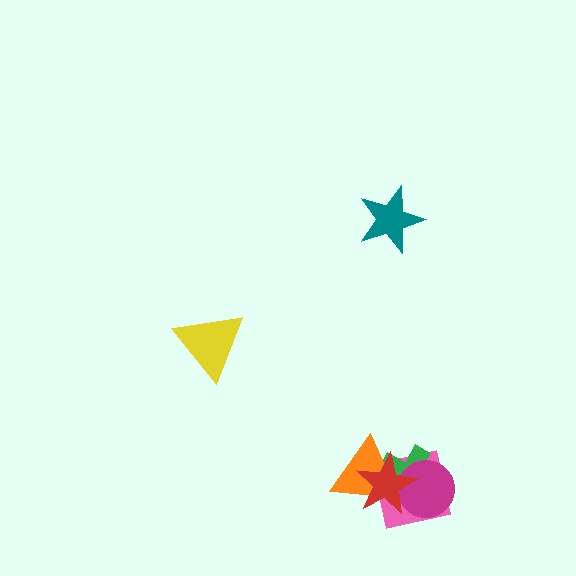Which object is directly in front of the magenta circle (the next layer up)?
The orange triangle is directly in front of the magenta circle.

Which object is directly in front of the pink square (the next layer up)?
The green cross is directly in front of the pink square.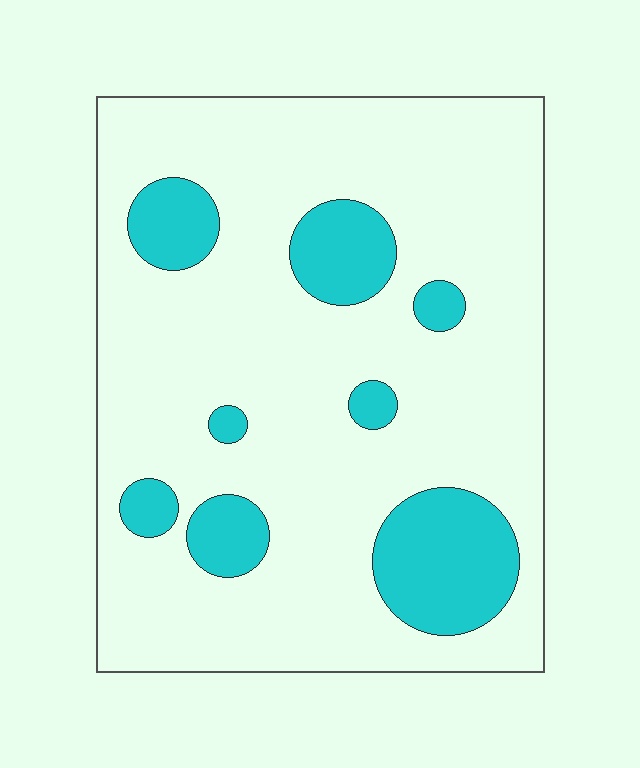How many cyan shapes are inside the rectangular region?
8.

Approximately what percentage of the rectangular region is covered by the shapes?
Approximately 20%.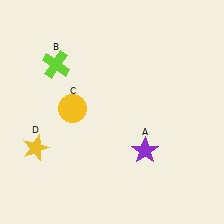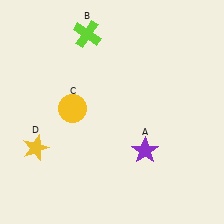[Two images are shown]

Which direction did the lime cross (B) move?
The lime cross (B) moved right.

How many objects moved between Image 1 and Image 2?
1 object moved between the two images.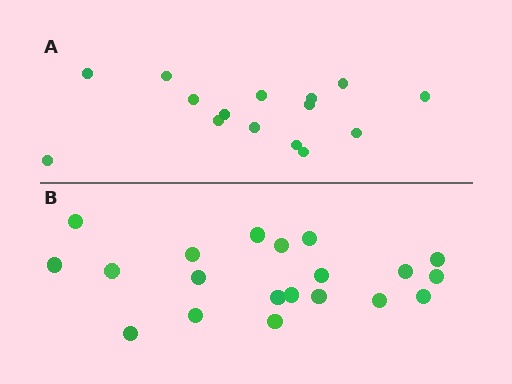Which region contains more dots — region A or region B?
Region B (the bottom region) has more dots.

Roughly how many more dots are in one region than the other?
Region B has about 5 more dots than region A.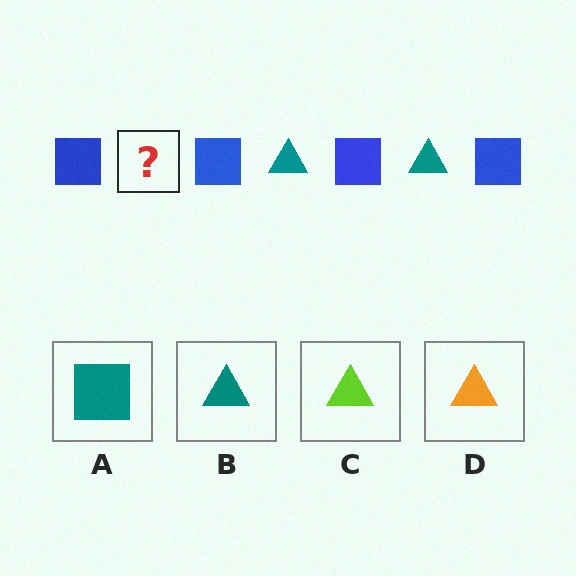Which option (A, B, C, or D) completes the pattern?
B.